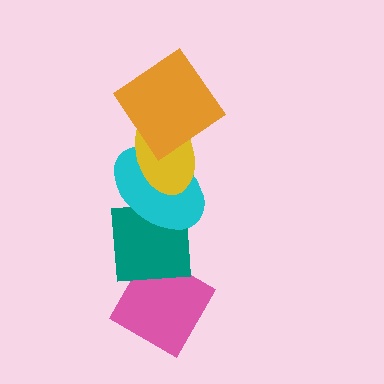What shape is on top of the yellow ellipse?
The orange diamond is on top of the yellow ellipse.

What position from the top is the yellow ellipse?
The yellow ellipse is 2nd from the top.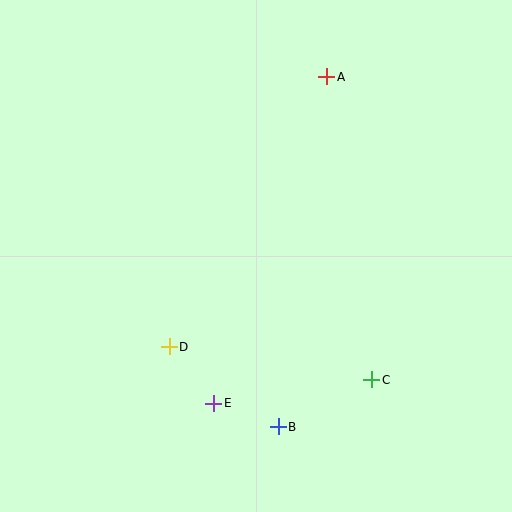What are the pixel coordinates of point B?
Point B is at (278, 427).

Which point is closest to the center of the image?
Point D at (169, 347) is closest to the center.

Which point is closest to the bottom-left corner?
Point D is closest to the bottom-left corner.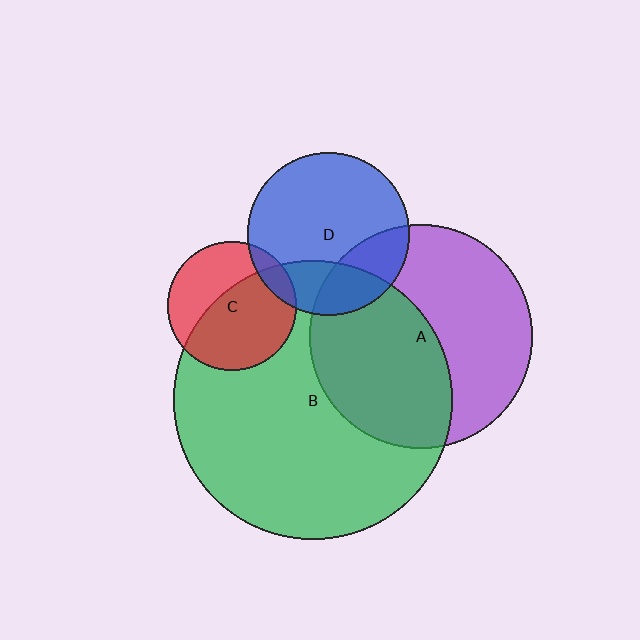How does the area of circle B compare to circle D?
Approximately 3.0 times.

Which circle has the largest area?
Circle B (green).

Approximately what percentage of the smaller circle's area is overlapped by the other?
Approximately 60%.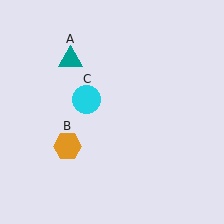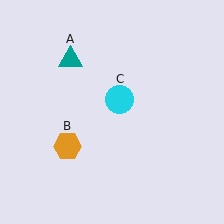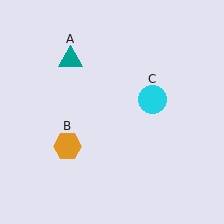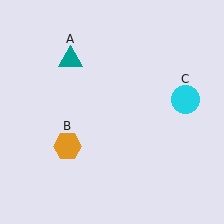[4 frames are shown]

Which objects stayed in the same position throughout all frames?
Teal triangle (object A) and orange hexagon (object B) remained stationary.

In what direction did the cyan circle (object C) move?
The cyan circle (object C) moved right.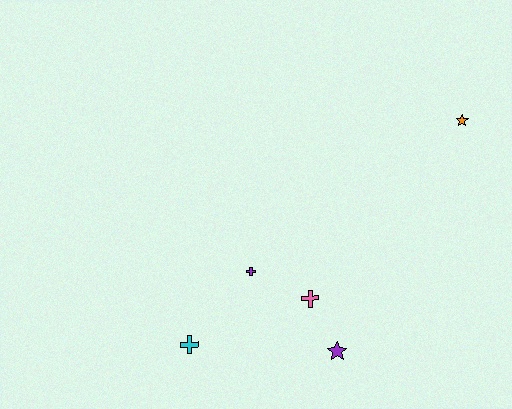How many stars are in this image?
There are 2 stars.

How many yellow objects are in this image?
There are no yellow objects.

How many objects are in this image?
There are 5 objects.